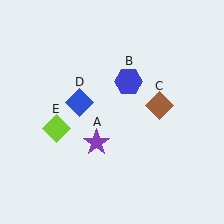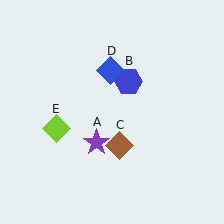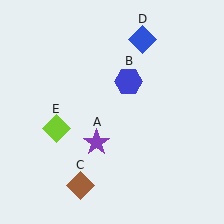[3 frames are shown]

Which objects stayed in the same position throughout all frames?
Purple star (object A) and blue hexagon (object B) and lime diamond (object E) remained stationary.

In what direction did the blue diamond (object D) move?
The blue diamond (object D) moved up and to the right.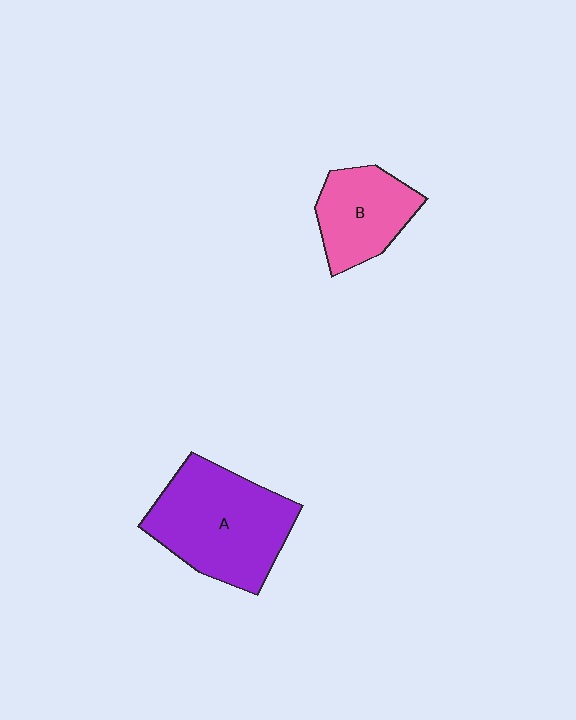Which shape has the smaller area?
Shape B (pink).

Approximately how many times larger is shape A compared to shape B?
Approximately 1.7 times.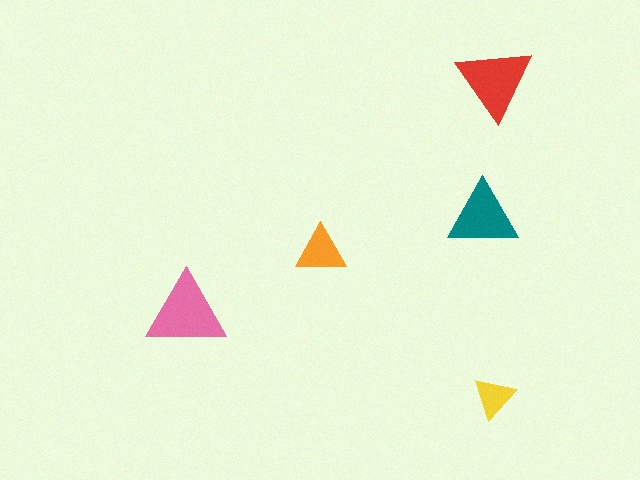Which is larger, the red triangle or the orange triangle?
The red one.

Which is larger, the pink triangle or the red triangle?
The pink one.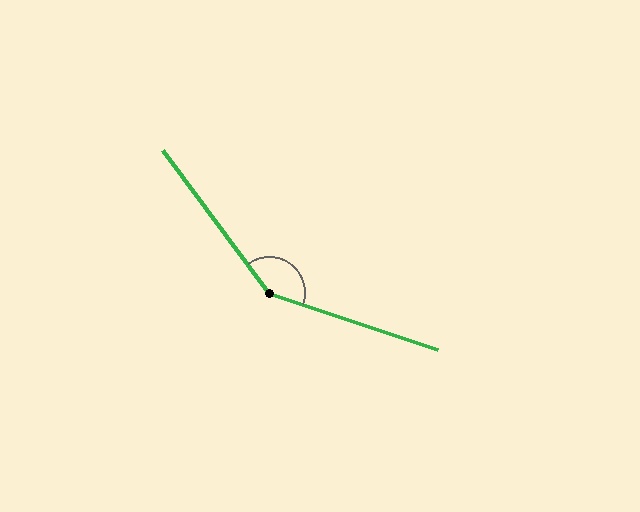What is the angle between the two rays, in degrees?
Approximately 145 degrees.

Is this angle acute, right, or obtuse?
It is obtuse.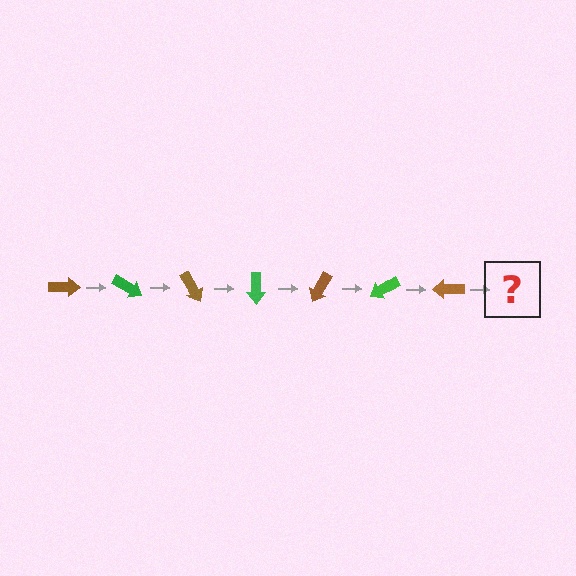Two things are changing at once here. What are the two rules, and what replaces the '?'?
The two rules are that it rotates 30 degrees each step and the color cycles through brown and green. The '?' should be a green arrow, rotated 210 degrees from the start.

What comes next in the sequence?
The next element should be a green arrow, rotated 210 degrees from the start.